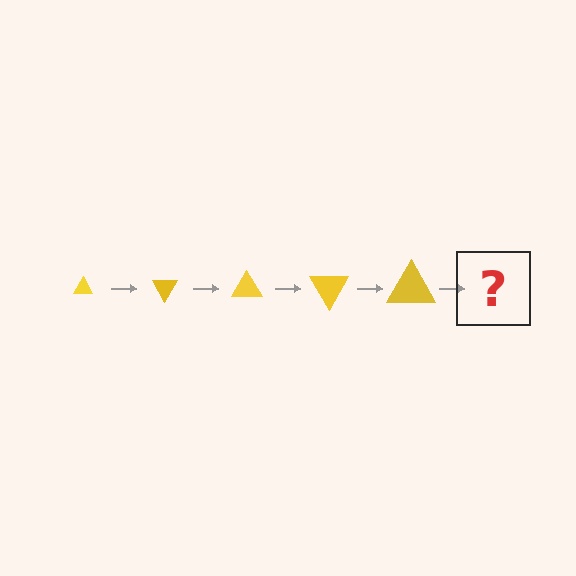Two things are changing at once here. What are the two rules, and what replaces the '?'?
The two rules are that the triangle grows larger each step and it rotates 60 degrees each step. The '?' should be a triangle, larger than the previous one and rotated 300 degrees from the start.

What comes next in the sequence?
The next element should be a triangle, larger than the previous one and rotated 300 degrees from the start.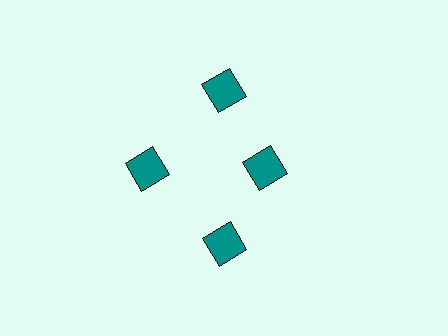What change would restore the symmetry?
The symmetry would be restored by moving it outward, back onto the ring so that all 4 diamonds sit at equal angles and equal distance from the center.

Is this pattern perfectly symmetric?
No. The 4 teal diamonds are arranged in a ring, but one element near the 3 o'clock position is pulled inward toward the center, breaking the 4-fold rotational symmetry.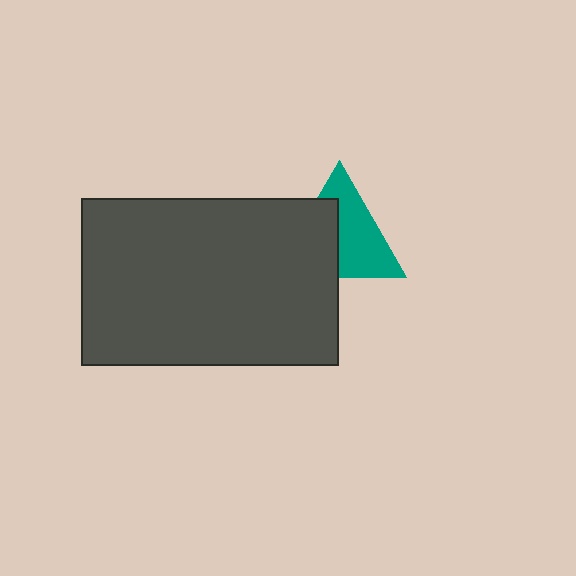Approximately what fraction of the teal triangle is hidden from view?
Roughly 45% of the teal triangle is hidden behind the dark gray rectangle.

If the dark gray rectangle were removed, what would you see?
You would see the complete teal triangle.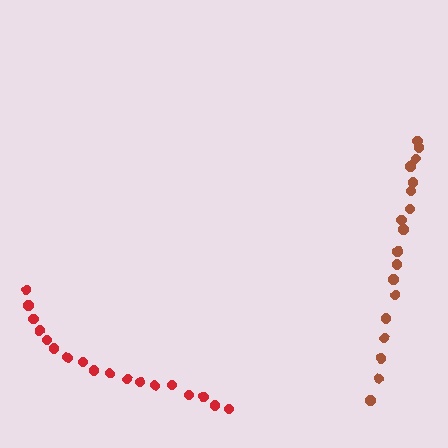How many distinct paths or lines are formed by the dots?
There are 2 distinct paths.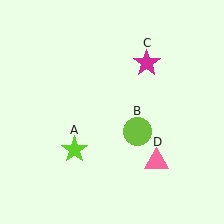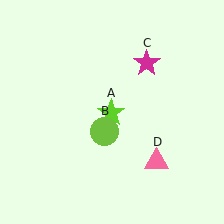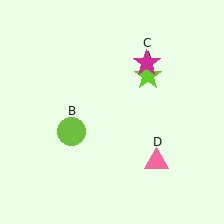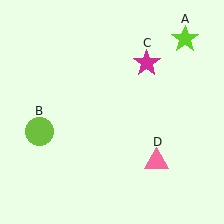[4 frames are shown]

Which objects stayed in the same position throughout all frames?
Magenta star (object C) and pink triangle (object D) remained stationary.